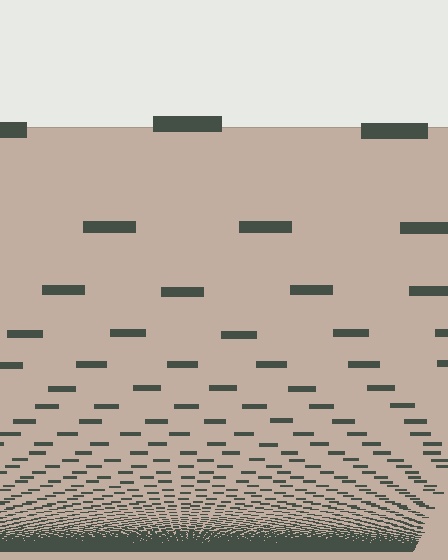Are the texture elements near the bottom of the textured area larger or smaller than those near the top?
Smaller. The gradient is inverted — elements near the bottom are smaller and denser.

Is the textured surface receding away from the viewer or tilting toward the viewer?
The surface appears to tilt toward the viewer. Texture elements get larger and sparser toward the top.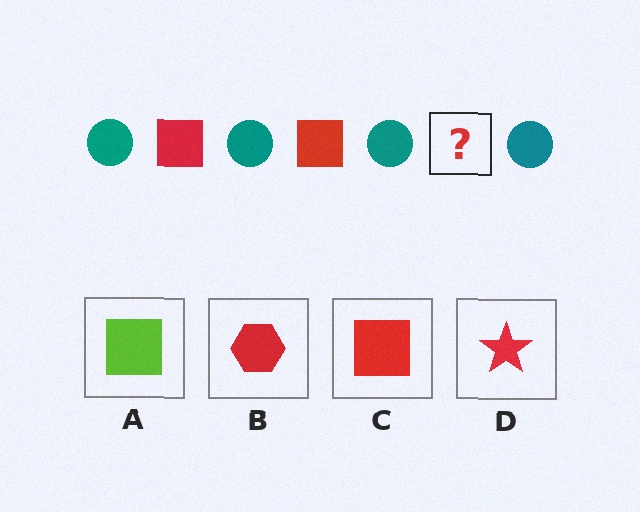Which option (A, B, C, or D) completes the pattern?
C.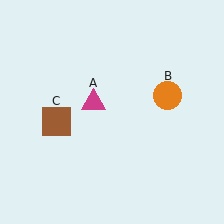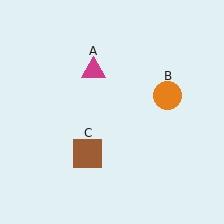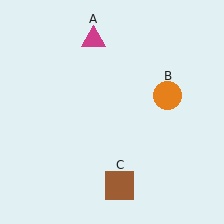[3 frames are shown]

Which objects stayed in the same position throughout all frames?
Orange circle (object B) remained stationary.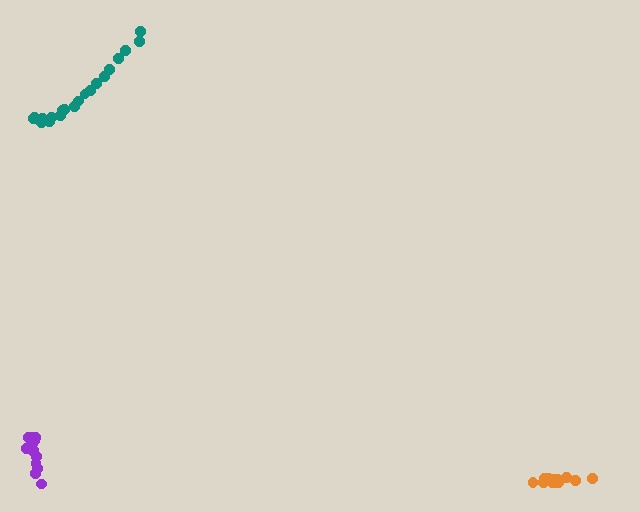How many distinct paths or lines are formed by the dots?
There are 3 distinct paths.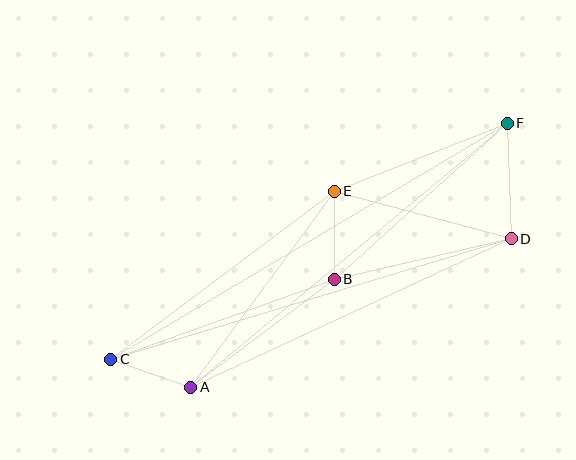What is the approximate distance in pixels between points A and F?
The distance between A and F is approximately 412 pixels.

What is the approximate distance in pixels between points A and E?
The distance between A and E is approximately 243 pixels.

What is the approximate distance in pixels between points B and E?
The distance between B and E is approximately 88 pixels.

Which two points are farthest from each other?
Points C and F are farthest from each other.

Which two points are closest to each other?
Points A and C are closest to each other.